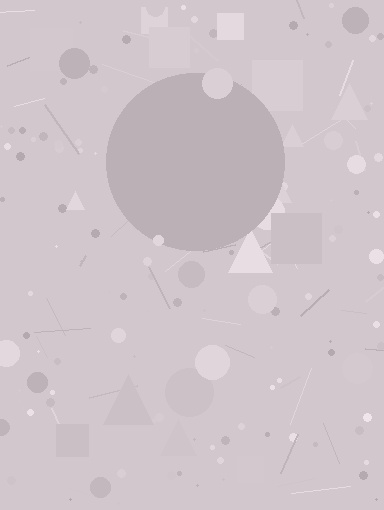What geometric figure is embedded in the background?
A circle is embedded in the background.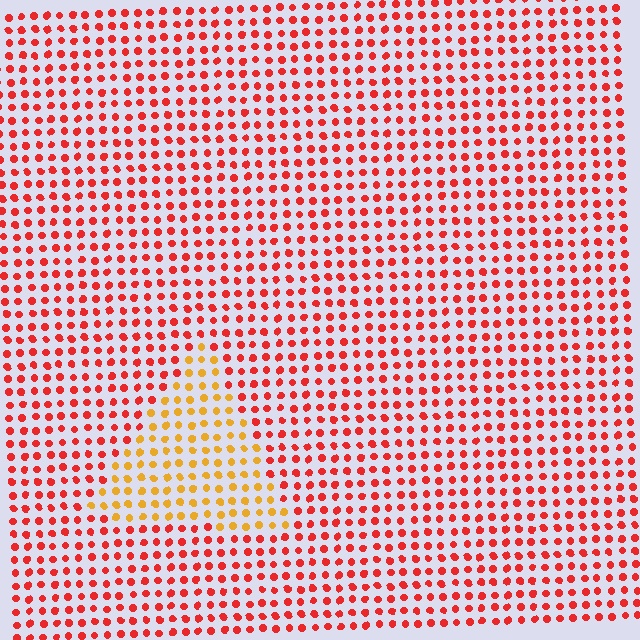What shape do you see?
I see a triangle.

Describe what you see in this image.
The image is filled with small red elements in a uniform arrangement. A triangle-shaped region is visible where the elements are tinted to a slightly different hue, forming a subtle color boundary.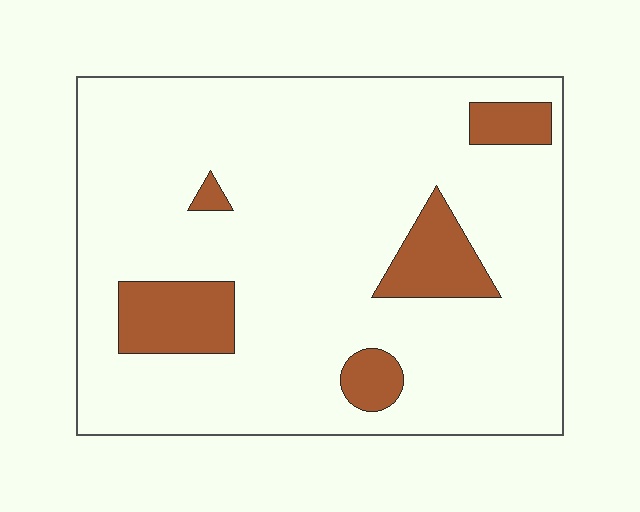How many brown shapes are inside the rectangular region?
5.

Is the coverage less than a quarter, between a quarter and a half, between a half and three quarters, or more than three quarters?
Less than a quarter.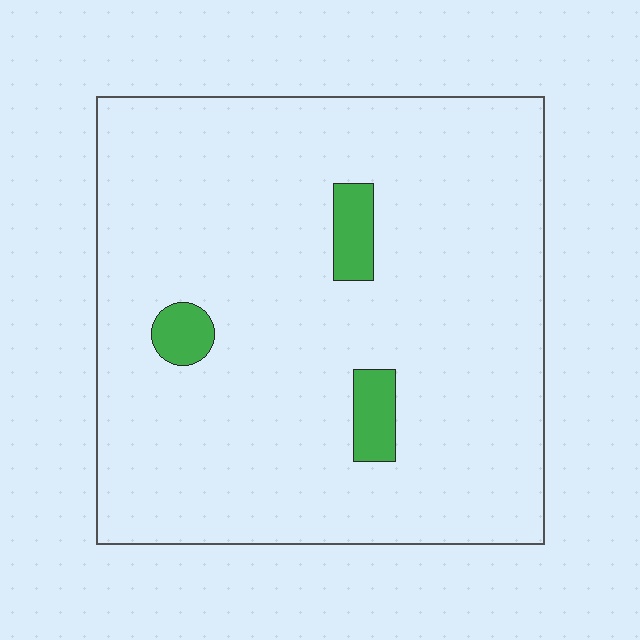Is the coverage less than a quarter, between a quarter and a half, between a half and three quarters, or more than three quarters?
Less than a quarter.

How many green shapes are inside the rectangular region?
3.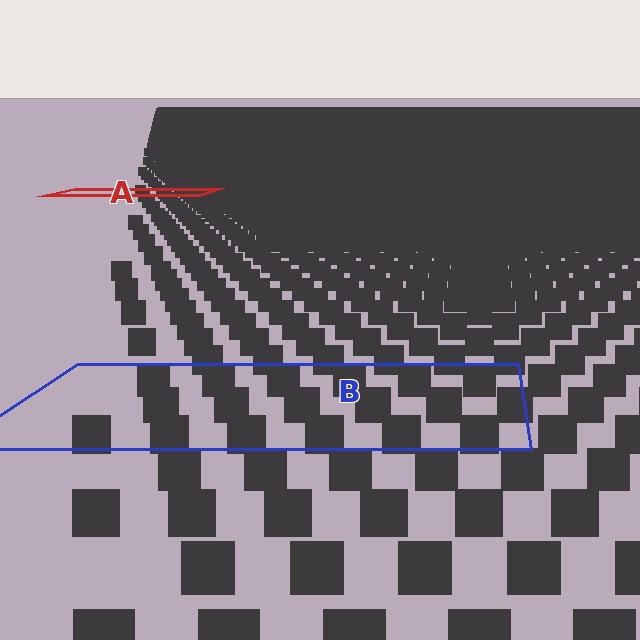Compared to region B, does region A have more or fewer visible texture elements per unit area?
Region A has more texture elements per unit area — they are packed more densely because it is farther away.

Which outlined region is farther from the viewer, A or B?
Region A is farther from the viewer — the texture elements inside it appear smaller and more densely packed.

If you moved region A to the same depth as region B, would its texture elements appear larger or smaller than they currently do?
They would appear larger. At a closer depth, the same texture elements are projected at a bigger on-screen size.